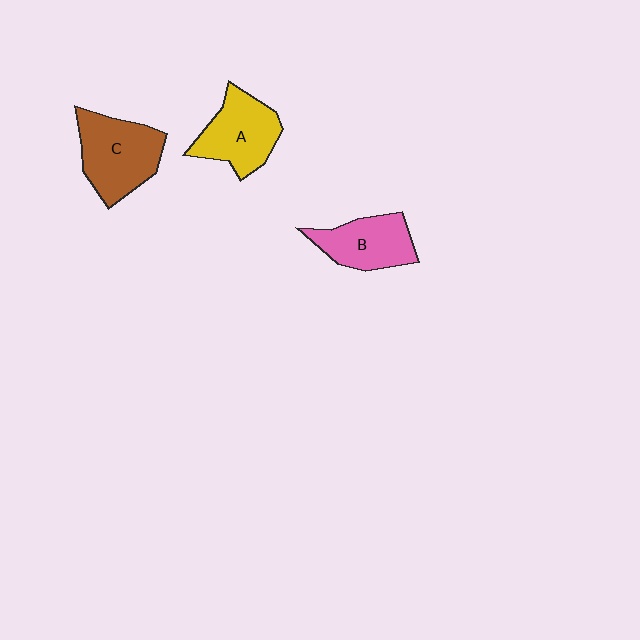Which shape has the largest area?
Shape C (brown).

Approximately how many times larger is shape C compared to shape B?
Approximately 1.3 times.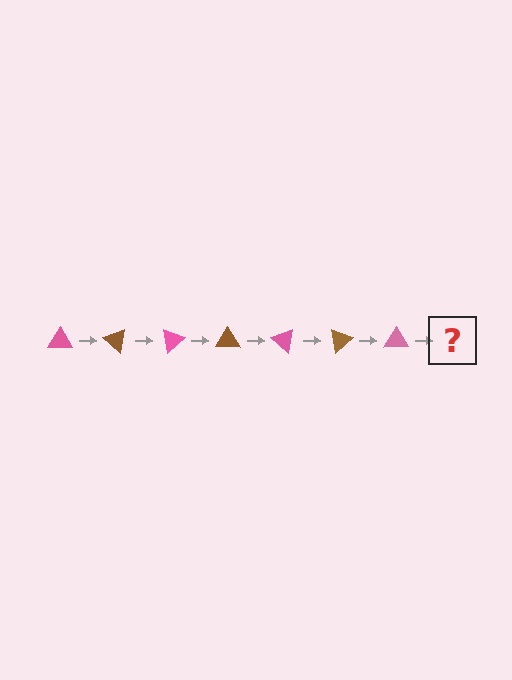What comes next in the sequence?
The next element should be a brown triangle, rotated 280 degrees from the start.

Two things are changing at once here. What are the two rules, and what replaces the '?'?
The two rules are that it rotates 40 degrees each step and the color cycles through pink and brown. The '?' should be a brown triangle, rotated 280 degrees from the start.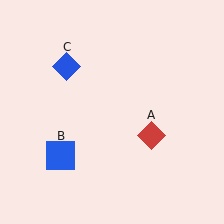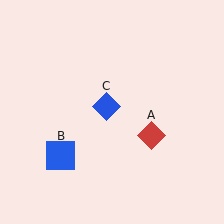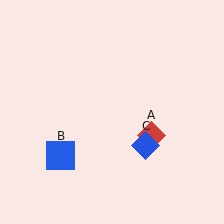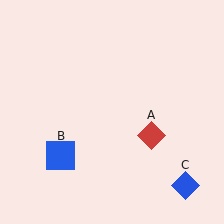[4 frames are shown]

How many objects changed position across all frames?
1 object changed position: blue diamond (object C).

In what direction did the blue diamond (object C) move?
The blue diamond (object C) moved down and to the right.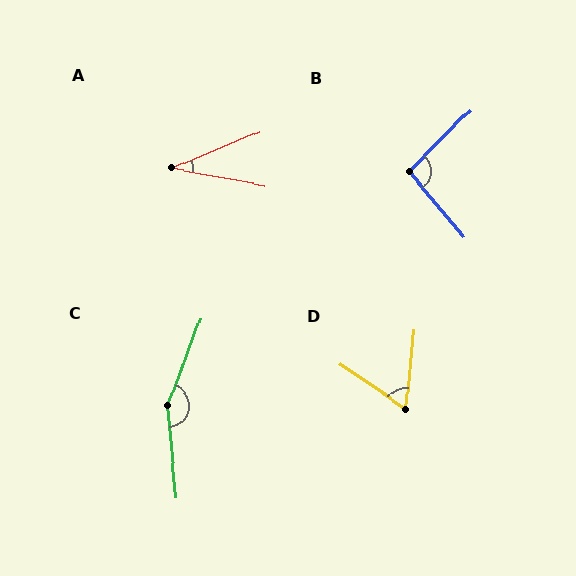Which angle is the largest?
C, at approximately 154 degrees.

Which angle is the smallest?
A, at approximately 33 degrees.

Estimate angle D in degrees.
Approximately 61 degrees.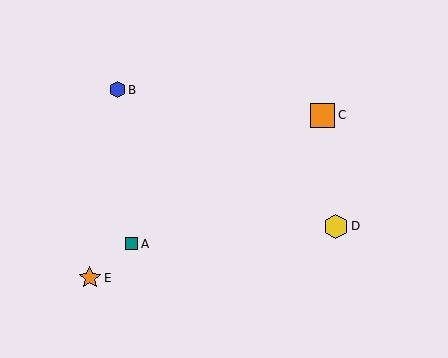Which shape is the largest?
The orange square (labeled C) is the largest.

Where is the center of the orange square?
The center of the orange square is at (323, 115).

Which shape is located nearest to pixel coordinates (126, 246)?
The teal square (labeled A) at (132, 244) is nearest to that location.